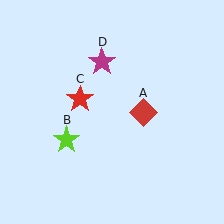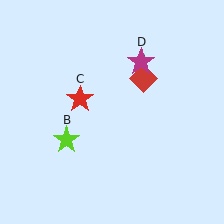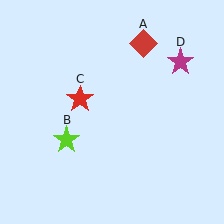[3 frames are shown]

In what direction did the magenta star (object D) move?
The magenta star (object D) moved right.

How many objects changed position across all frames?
2 objects changed position: red diamond (object A), magenta star (object D).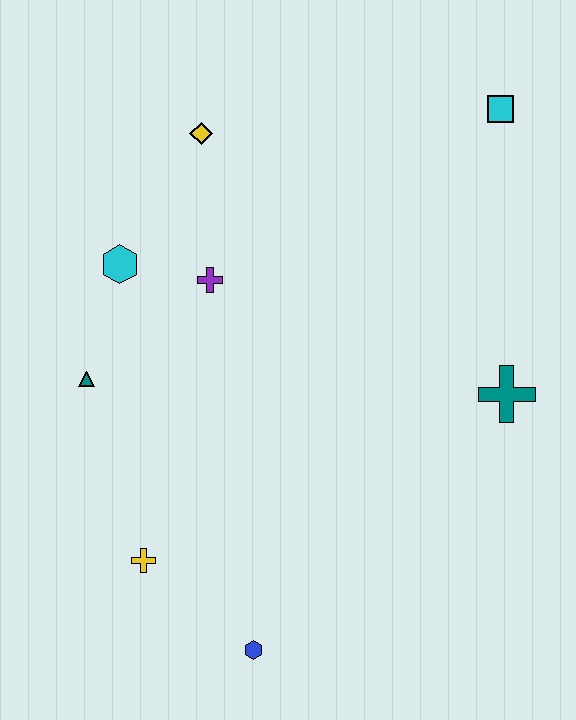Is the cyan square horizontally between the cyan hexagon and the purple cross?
No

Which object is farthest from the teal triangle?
The cyan square is farthest from the teal triangle.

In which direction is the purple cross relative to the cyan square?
The purple cross is to the left of the cyan square.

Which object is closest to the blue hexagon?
The yellow cross is closest to the blue hexagon.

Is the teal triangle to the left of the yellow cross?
Yes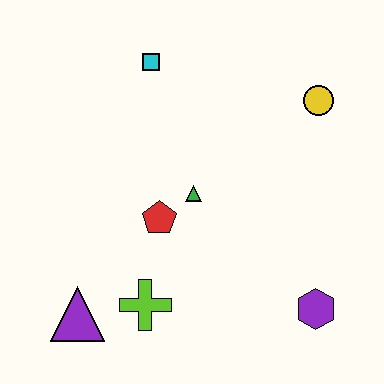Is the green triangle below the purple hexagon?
No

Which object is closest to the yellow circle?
The green triangle is closest to the yellow circle.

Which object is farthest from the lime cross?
The yellow circle is farthest from the lime cross.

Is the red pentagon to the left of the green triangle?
Yes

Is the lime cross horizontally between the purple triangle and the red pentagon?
Yes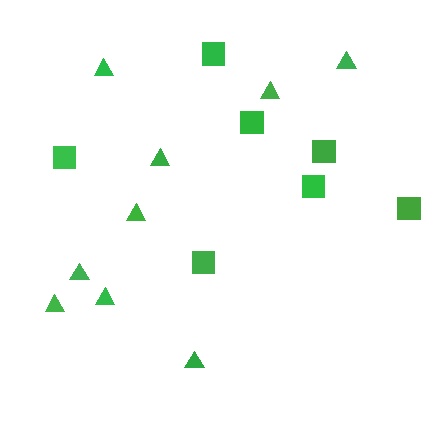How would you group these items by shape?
There are 2 groups: one group of triangles (9) and one group of squares (7).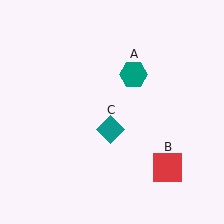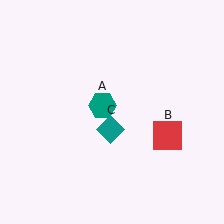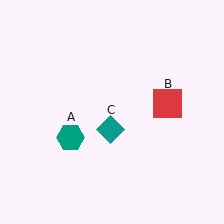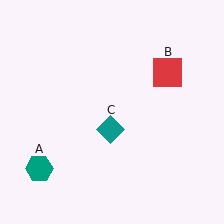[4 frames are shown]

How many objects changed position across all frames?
2 objects changed position: teal hexagon (object A), red square (object B).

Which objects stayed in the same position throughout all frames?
Teal diamond (object C) remained stationary.